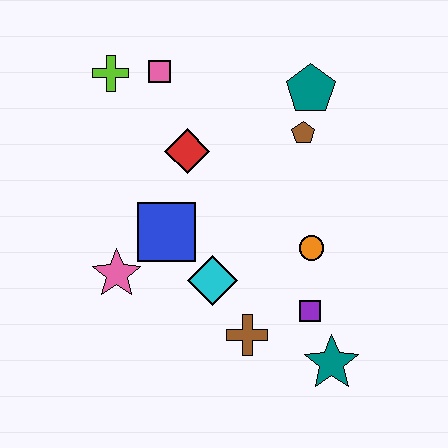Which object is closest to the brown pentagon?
The teal pentagon is closest to the brown pentagon.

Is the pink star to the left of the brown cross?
Yes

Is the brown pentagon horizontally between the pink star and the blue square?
No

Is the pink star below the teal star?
No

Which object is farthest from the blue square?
The teal star is farthest from the blue square.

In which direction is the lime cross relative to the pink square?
The lime cross is to the left of the pink square.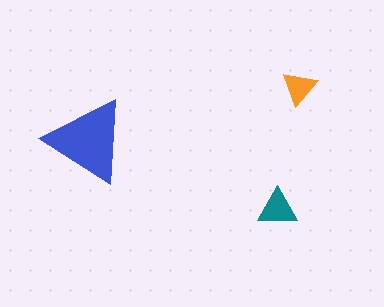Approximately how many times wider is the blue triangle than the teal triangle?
About 2 times wider.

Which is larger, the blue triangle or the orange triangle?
The blue one.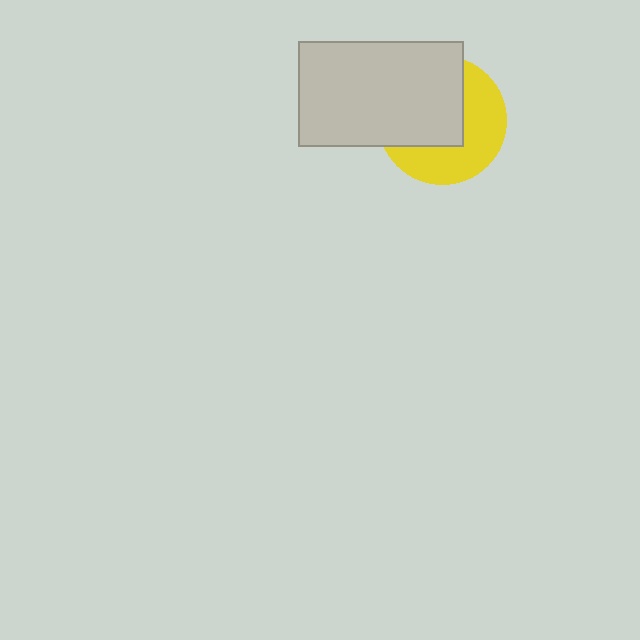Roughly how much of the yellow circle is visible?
About half of it is visible (roughly 47%).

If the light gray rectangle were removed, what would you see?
You would see the complete yellow circle.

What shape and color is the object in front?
The object in front is a light gray rectangle.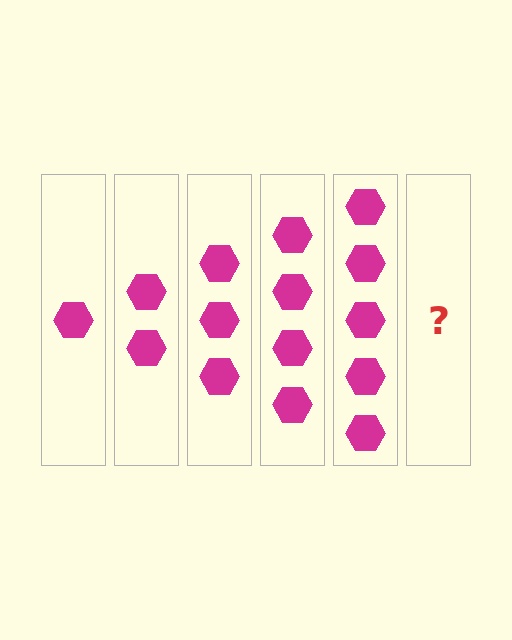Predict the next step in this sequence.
The next step is 6 hexagons.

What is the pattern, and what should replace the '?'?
The pattern is that each step adds one more hexagon. The '?' should be 6 hexagons.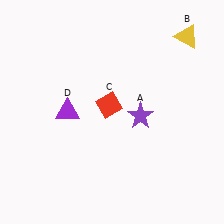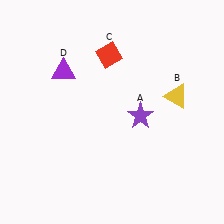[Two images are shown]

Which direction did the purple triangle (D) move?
The purple triangle (D) moved up.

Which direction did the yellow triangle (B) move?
The yellow triangle (B) moved down.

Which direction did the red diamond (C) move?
The red diamond (C) moved up.